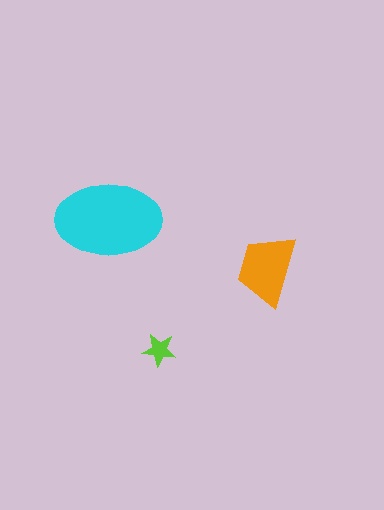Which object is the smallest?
The lime star.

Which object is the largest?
The cyan ellipse.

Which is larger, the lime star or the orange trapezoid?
The orange trapezoid.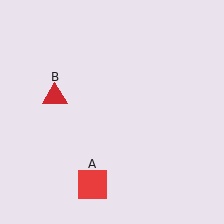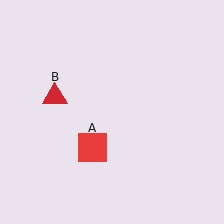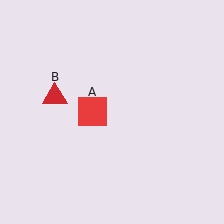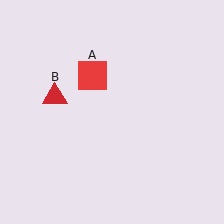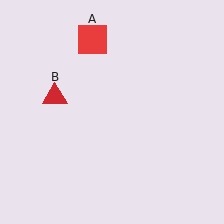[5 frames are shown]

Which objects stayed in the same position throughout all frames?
Red triangle (object B) remained stationary.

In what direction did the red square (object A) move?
The red square (object A) moved up.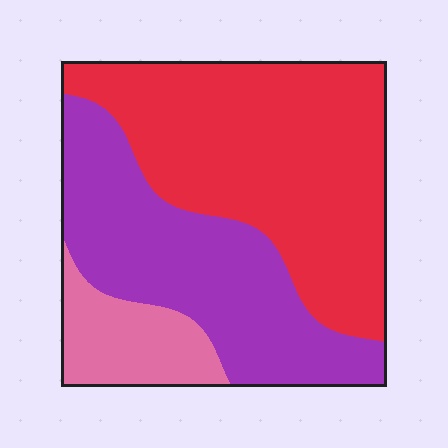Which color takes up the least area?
Pink, at roughly 15%.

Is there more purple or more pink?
Purple.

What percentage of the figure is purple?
Purple takes up about three eighths (3/8) of the figure.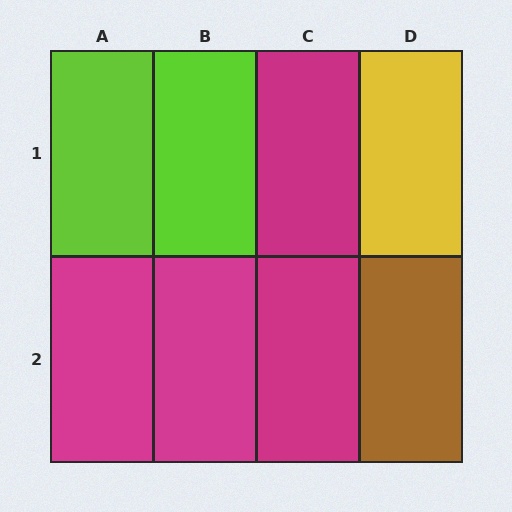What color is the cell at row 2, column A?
Magenta.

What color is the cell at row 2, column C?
Magenta.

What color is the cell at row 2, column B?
Magenta.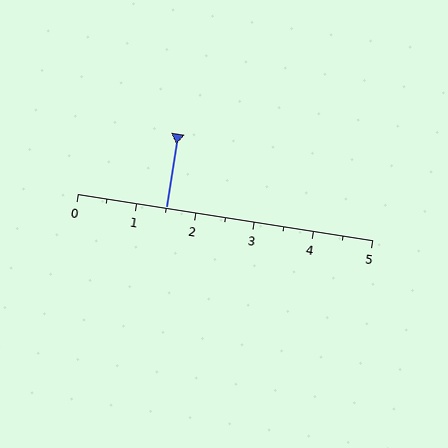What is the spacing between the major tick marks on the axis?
The major ticks are spaced 1 apart.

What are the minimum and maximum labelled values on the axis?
The axis runs from 0 to 5.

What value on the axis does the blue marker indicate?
The marker indicates approximately 1.5.